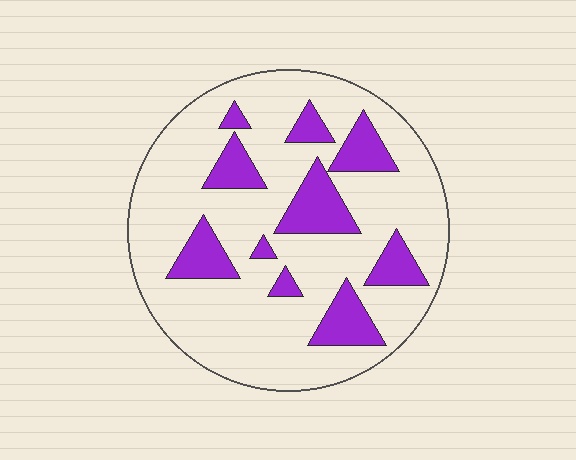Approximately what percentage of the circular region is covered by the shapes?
Approximately 20%.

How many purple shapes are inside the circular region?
10.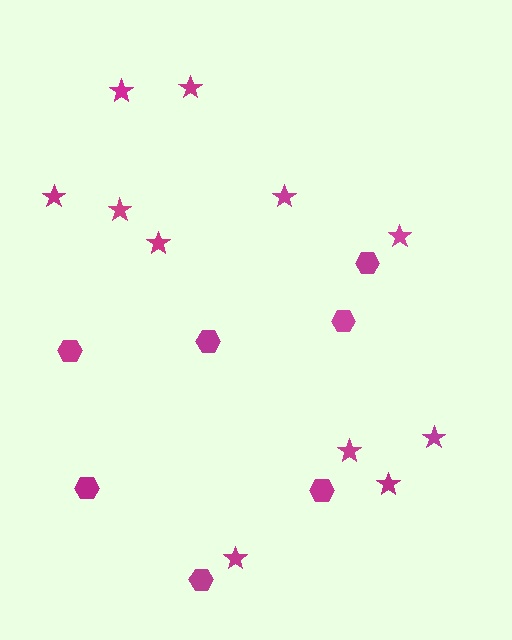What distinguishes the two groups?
There are 2 groups: one group of hexagons (7) and one group of stars (11).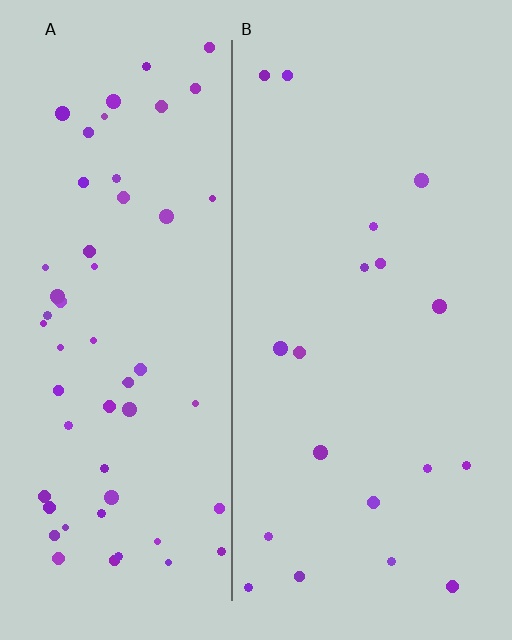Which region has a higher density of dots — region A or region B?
A (the left).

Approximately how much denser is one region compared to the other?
Approximately 3.1× — region A over region B.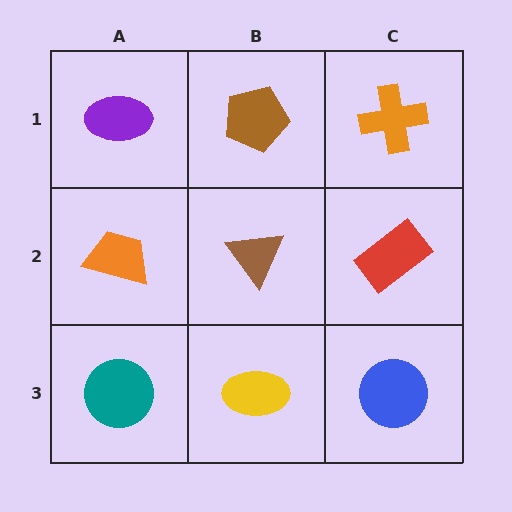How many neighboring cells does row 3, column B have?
3.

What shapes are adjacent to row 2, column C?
An orange cross (row 1, column C), a blue circle (row 3, column C), a brown triangle (row 2, column B).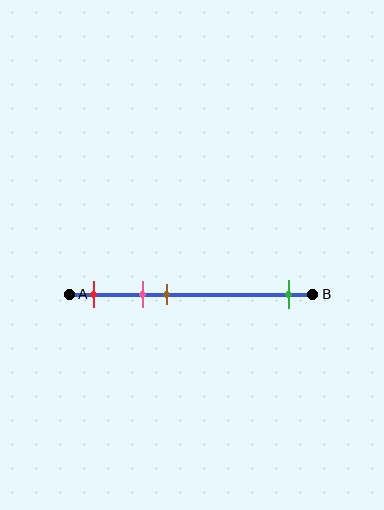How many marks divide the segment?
There are 4 marks dividing the segment.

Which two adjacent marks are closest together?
The pink and brown marks are the closest adjacent pair.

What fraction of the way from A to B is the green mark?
The green mark is approximately 90% (0.9) of the way from A to B.